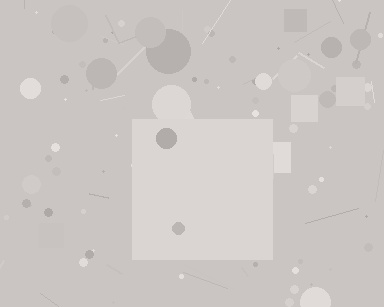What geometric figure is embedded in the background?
A square is embedded in the background.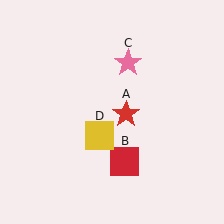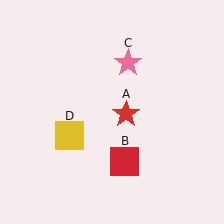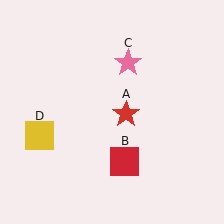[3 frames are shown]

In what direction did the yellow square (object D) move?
The yellow square (object D) moved left.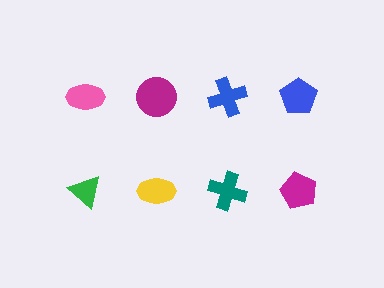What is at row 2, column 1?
A green triangle.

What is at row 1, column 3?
A blue cross.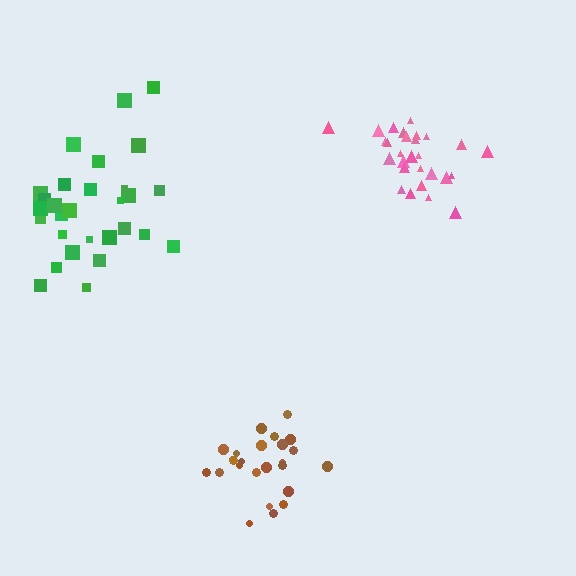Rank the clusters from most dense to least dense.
pink, brown, green.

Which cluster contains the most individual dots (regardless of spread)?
Green (33).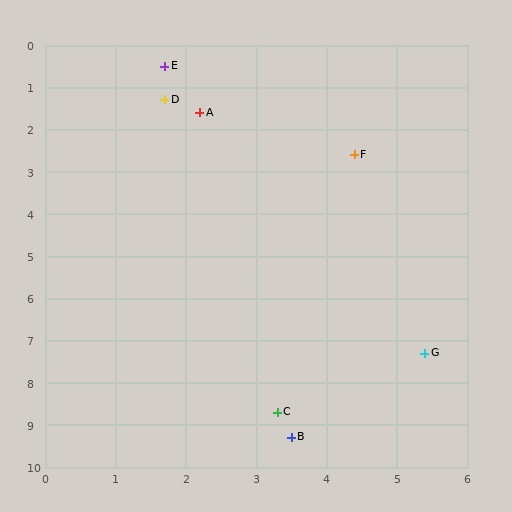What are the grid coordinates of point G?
Point G is at approximately (5.4, 7.3).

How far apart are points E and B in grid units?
Points E and B are about 9.0 grid units apart.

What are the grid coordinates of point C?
Point C is at approximately (3.3, 8.7).